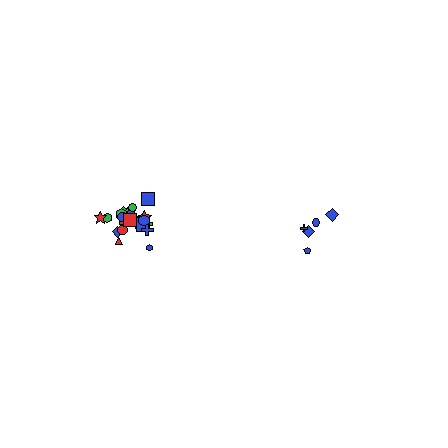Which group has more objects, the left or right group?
The left group.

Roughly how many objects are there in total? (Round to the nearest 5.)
Roughly 30 objects in total.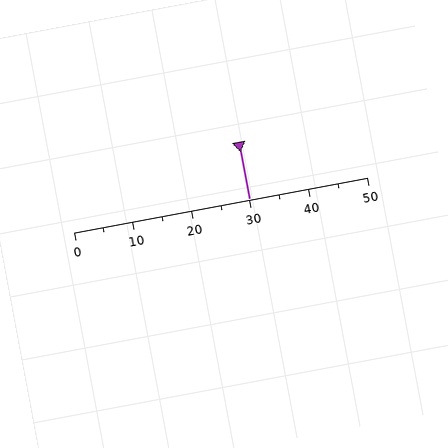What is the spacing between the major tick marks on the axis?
The major ticks are spaced 10 apart.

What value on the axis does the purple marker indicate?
The marker indicates approximately 30.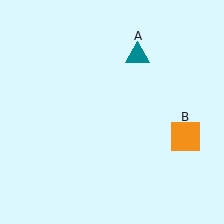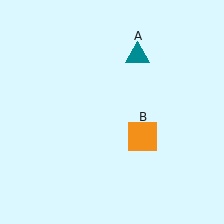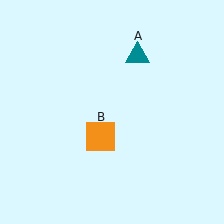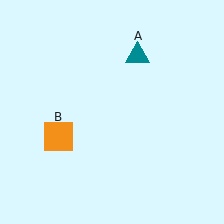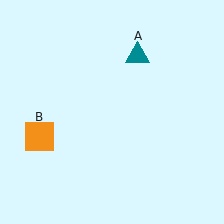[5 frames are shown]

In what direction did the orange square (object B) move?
The orange square (object B) moved left.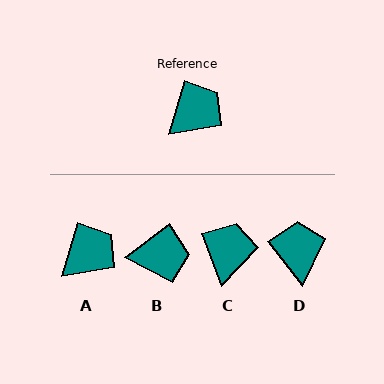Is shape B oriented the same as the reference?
No, it is off by about 37 degrees.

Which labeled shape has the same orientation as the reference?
A.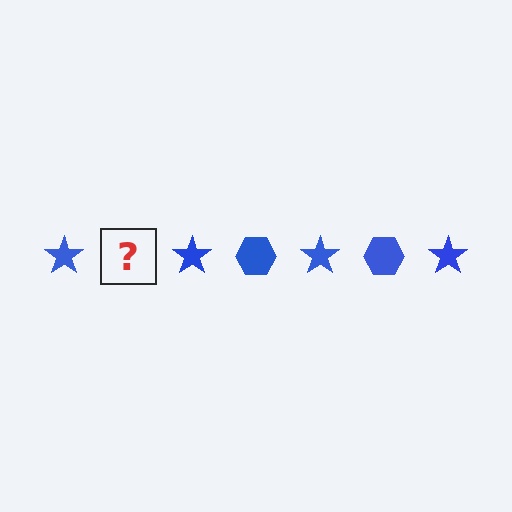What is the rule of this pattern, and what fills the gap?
The rule is that the pattern cycles through star, hexagon shapes in blue. The gap should be filled with a blue hexagon.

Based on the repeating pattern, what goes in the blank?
The blank should be a blue hexagon.